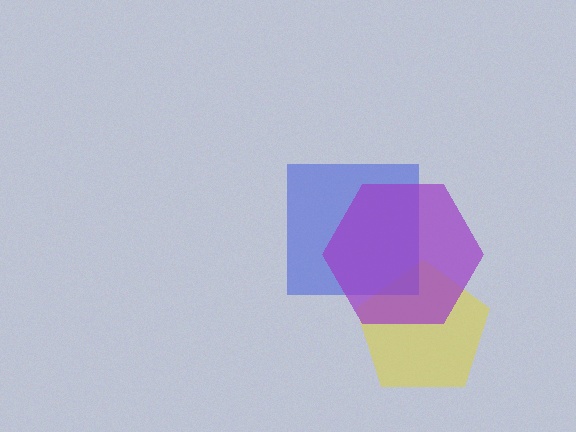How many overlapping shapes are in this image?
There are 3 overlapping shapes in the image.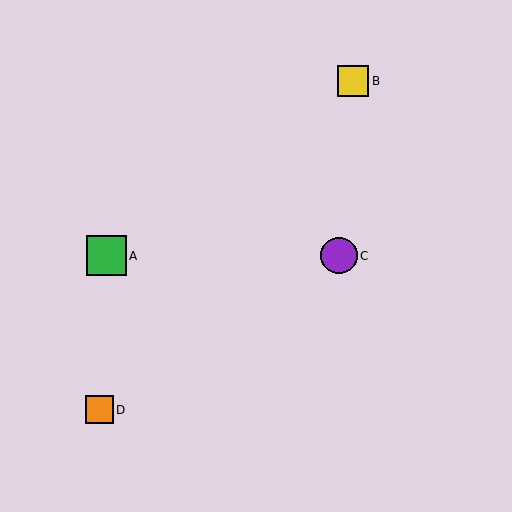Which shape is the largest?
The green square (labeled A) is the largest.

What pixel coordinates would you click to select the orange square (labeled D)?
Click at (99, 410) to select the orange square D.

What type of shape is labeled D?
Shape D is an orange square.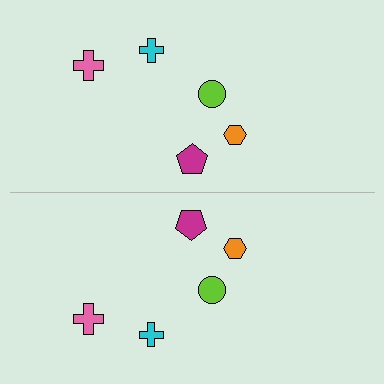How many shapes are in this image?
There are 10 shapes in this image.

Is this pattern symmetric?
Yes, this pattern has bilateral (reflection) symmetry.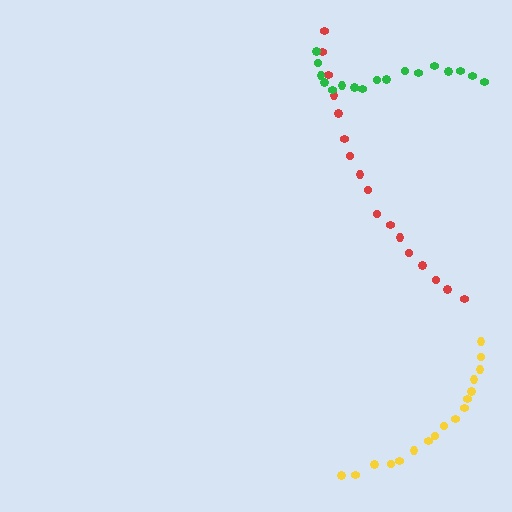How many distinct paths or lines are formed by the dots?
There are 3 distinct paths.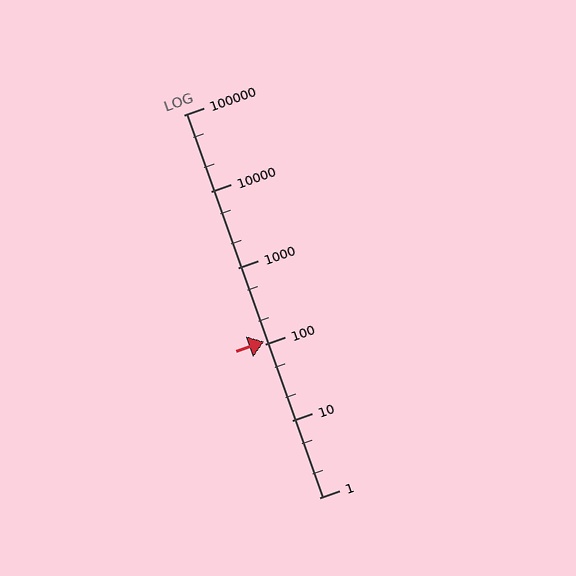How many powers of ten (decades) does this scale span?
The scale spans 5 decades, from 1 to 100000.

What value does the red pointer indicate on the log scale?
The pointer indicates approximately 110.